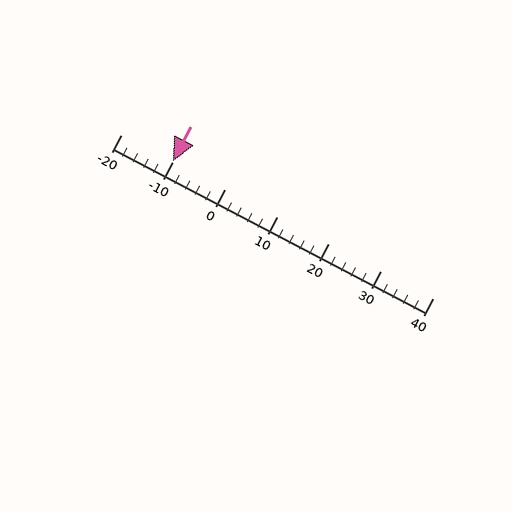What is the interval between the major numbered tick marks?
The major tick marks are spaced 10 units apart.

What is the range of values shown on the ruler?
The ruler shows values from -20 to 40.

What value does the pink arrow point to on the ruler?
The pink arrow points to approximately -10.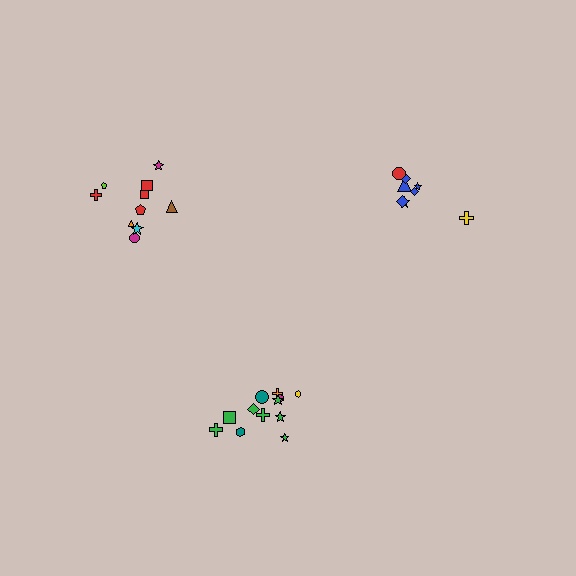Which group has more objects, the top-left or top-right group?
The top-left group.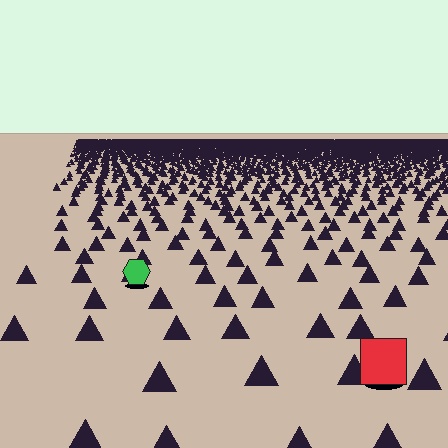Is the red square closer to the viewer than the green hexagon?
Yes. The red square is closer — you can tell from the texture gradient: the ground texture is coarser near it.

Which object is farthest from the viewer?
The green hexagon is farthest from the viewer. It appears smaller and the ground texture around it is denser.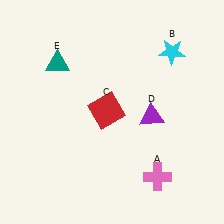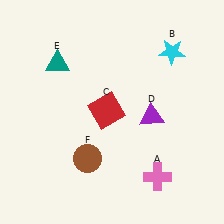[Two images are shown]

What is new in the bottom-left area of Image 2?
A brown circle (F) was added in the bottom-left area of Image 2.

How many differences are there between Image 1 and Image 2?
There is 1 difference between the two images.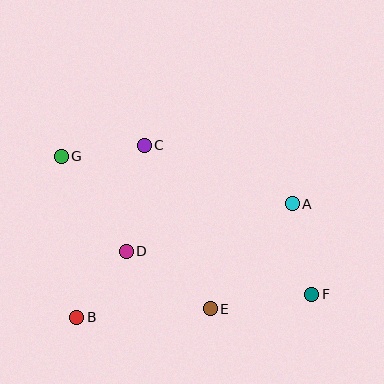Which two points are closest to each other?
Points B and D are closest to each other.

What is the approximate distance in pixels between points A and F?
The distance between A and F is approximately 93 pixels.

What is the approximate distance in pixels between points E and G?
The distance between E and G is approximately 213 pixels.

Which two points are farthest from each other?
Points F and G are farthest from each other.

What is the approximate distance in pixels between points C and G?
The distance between C and G is approximately 84 pixels.